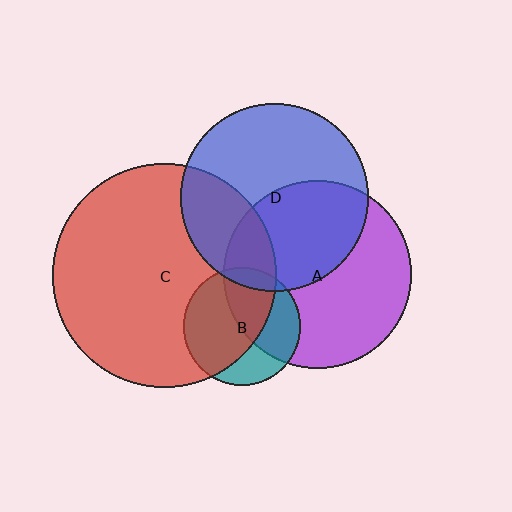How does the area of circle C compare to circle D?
Approximately 1.4 times.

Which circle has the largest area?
Circle C (red).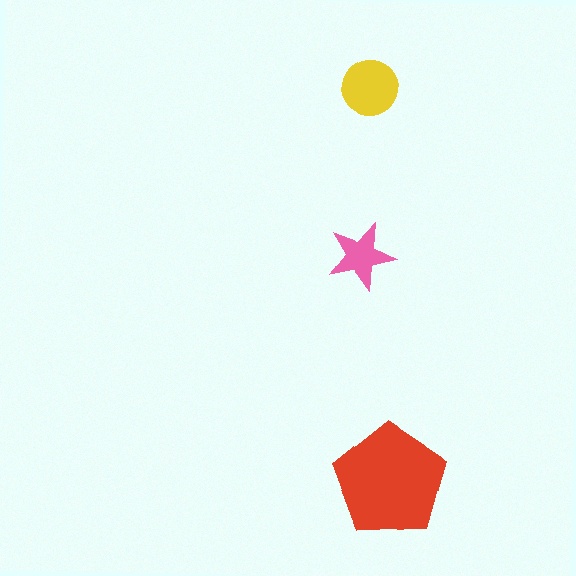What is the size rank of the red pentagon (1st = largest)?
1st.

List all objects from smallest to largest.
The pink star, the yellow circle, the red pentagon.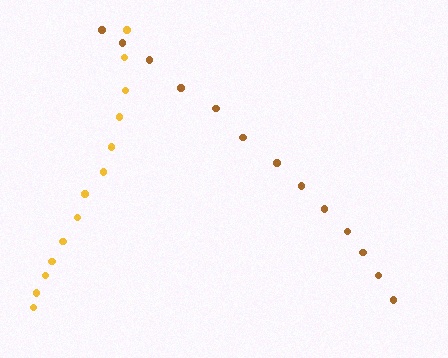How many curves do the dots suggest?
There are 2 distinct paths.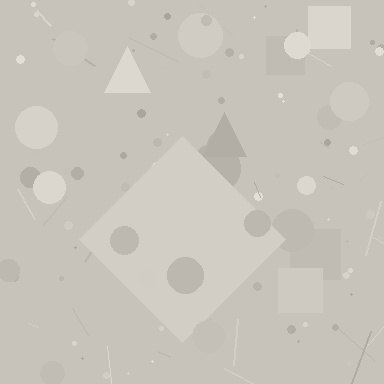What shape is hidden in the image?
A diamond is hidden in the image.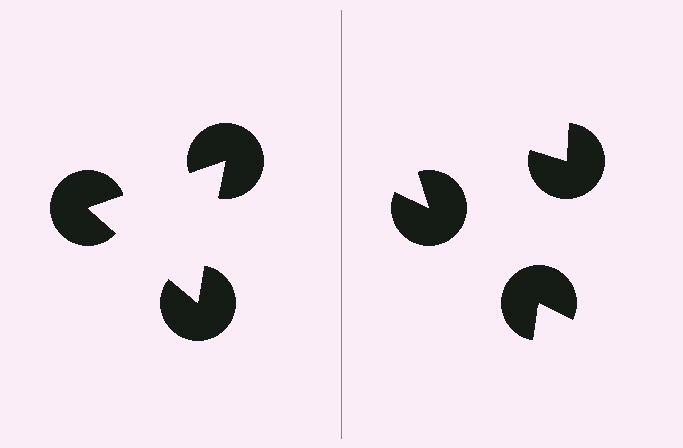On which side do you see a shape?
An illusory triangle appears on the left side. On the right side the wedge cuts are rotated, so no coherent shape forms.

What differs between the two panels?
The pac-man discs are positioned identically on both sides; only the wedge orientations differ. On the left they align to a triangle; on the right they are misaligned.